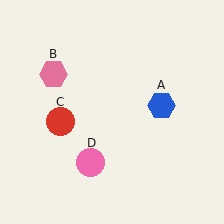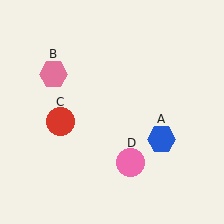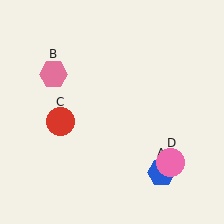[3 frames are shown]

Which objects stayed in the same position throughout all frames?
Pink hexagon (object B) and red circle (object C) remained stationary.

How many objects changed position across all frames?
2 objects changed position: blue hexagon (object A), pink circle (object D).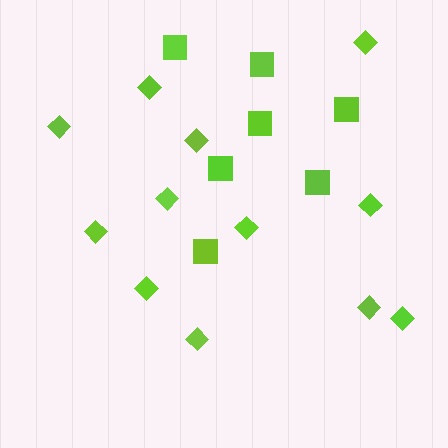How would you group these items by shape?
There are 2 groups: one group of diamonds (12) and one group of squares (7).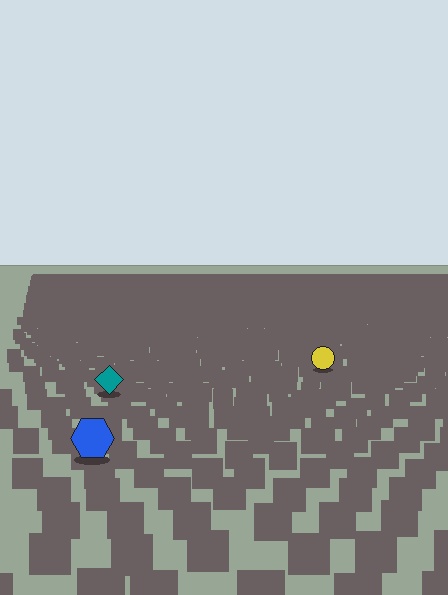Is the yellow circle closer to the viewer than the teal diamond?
No. The teal diamond is closer — you can tell from the texture gradient: the ground texture is coarser near it.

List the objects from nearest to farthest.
From nearest to farthest: the blue hexagon, the teal diamond, the yellow circle.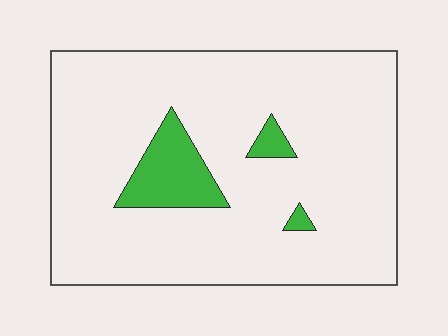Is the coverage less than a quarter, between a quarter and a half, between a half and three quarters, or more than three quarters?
Less than a quarter.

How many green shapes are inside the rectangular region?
3.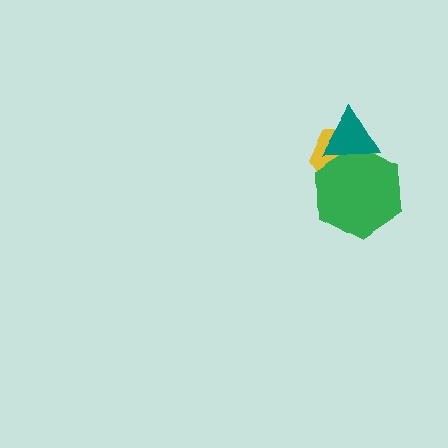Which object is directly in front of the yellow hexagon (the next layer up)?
The green hexagon is directly in front of the yellow hexagon.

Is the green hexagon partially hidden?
Yes, it is partially covered by another shape.